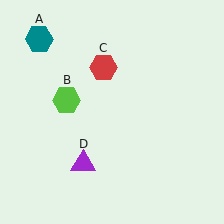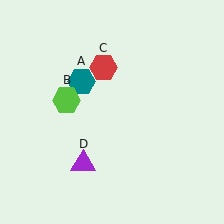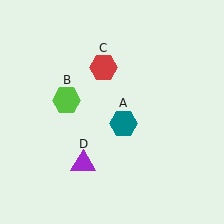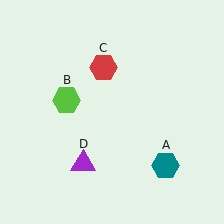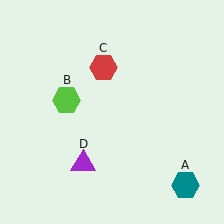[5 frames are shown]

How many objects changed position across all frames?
1 object changed position: teal hexagon (object A).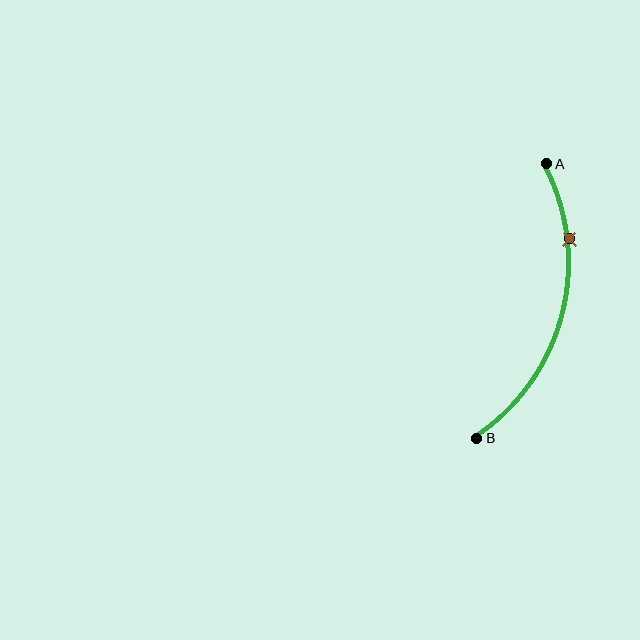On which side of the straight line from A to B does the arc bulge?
The arc bulges to the right of the straight line connecting A and B.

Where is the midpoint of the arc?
The arc midpoint is the point on the curve farthest from the straight line joining A and B. It sits to the right of that line.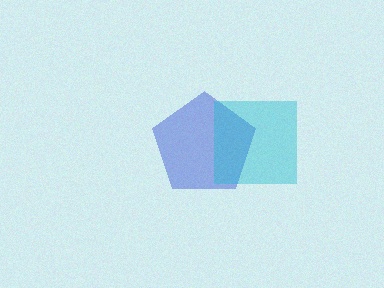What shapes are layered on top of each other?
The layered shapes are: a blue pentagon, a cyan square.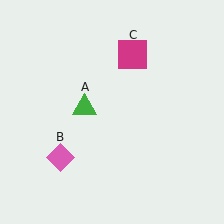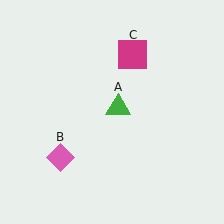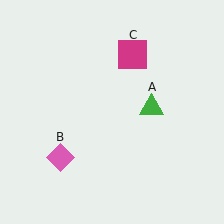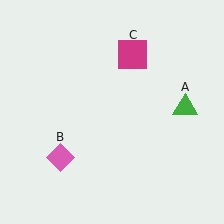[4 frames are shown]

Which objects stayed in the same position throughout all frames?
Pink diamond (object B) and magenta square (object C) remained stationary.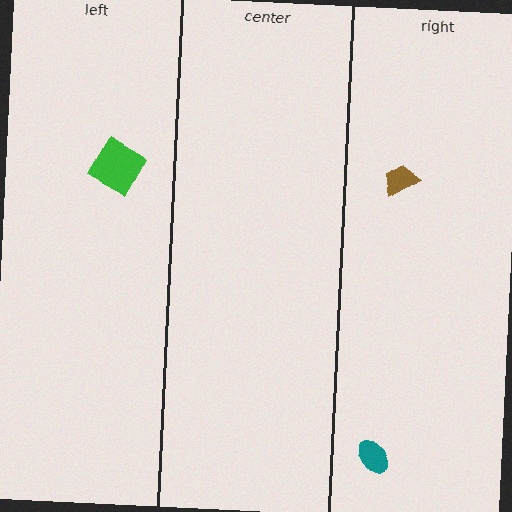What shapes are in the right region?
The brown trapezoid, the teal ellipse.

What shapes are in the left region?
The green square.